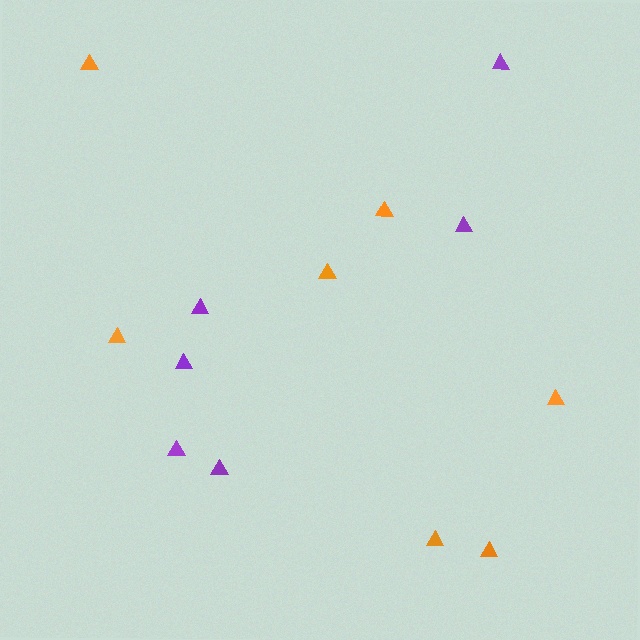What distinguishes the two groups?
There are 2 groups: one group of orange triangles (7) and one group of purple triangles (6).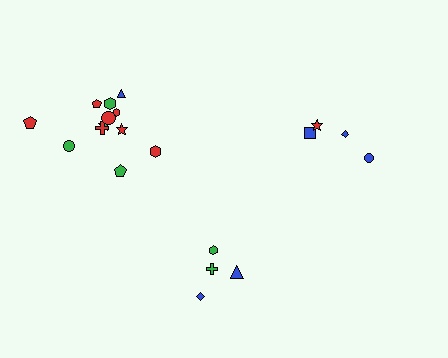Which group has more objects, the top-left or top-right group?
The top-left group.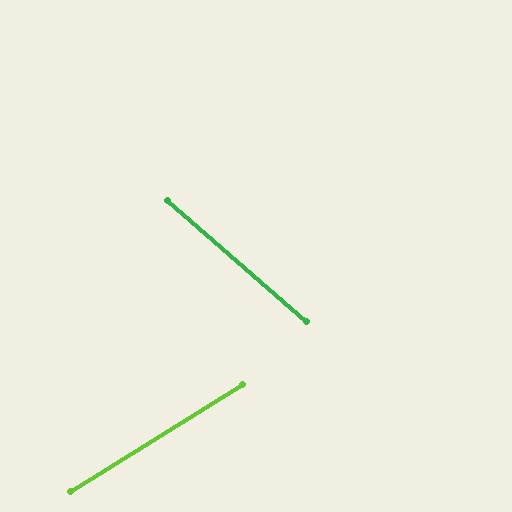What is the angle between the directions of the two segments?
Approximately 73 degrees.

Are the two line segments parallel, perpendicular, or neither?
Neither parallel nor perpendicular — they differ by about 73°.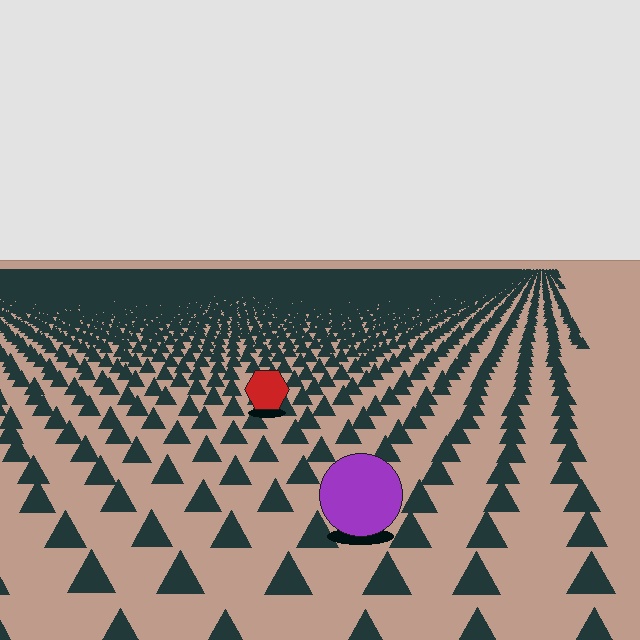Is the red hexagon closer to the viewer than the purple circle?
No. The purple circle is closer — you can tell from the texture gradient: the ground texture is coarser near it.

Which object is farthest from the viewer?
The red hexagon is farthest from the viewer. It appears smaller and the ground texture around it is denser.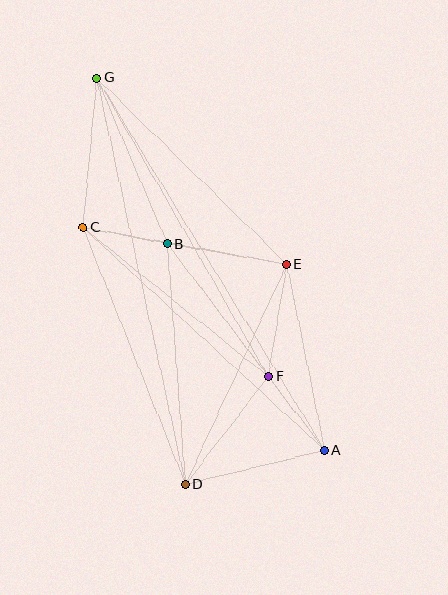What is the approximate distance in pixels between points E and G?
The distance between E and G is approximately 266 pixels.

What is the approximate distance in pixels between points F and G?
The distance between F and G is approximately 344 pixels.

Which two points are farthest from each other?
Points A and G are farthest from each other.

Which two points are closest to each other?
Points B and C are closest to each other.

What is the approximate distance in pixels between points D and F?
The distance between D and F is approximately 136 pixels.